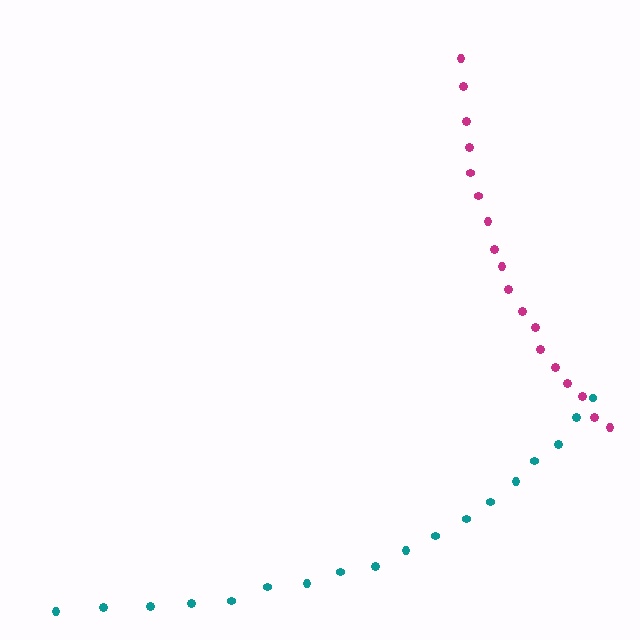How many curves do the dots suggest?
There are 2 distinct paths.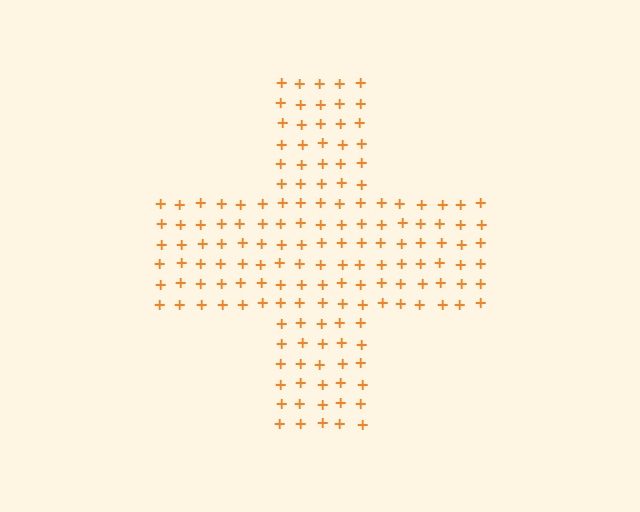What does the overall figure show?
The overall figure shows a cross.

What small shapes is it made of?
It is made of small plus signs.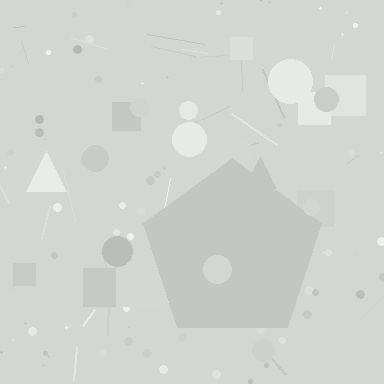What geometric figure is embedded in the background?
A pentagon is embedded in the background.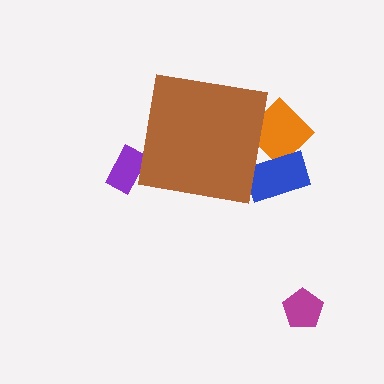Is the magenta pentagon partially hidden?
No, the magenta pentagon is fully visible.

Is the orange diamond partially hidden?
Yes, the orange diamond is partially hidden behind the brown square.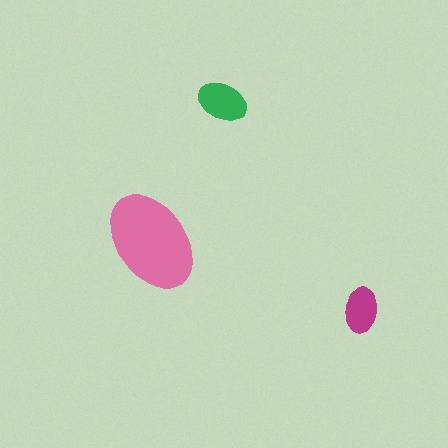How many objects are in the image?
There are 3 objects in the image.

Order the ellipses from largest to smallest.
the pink one, the green one, the magenta one.